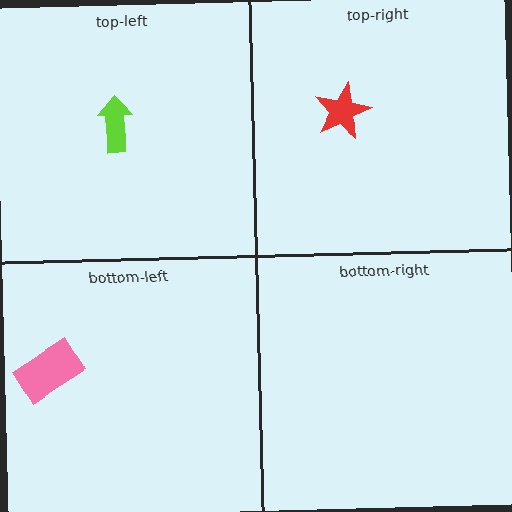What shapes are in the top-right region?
The red star.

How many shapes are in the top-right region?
1.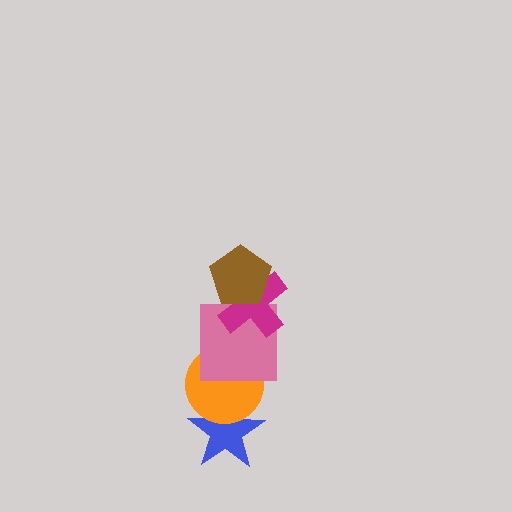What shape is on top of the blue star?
The orange circle is on top of the blue star.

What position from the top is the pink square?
The pink square is 3rd from the top.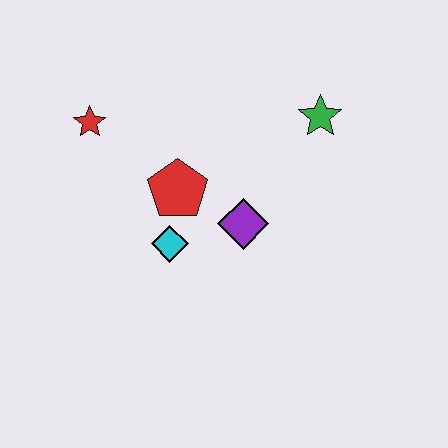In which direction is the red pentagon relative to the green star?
The red pentagon is to the left of the green star.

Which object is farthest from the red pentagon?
The green star is farthest from the red pentagon.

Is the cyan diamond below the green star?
Yes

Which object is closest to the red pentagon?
The cyan diamond is closest to the red pentagon.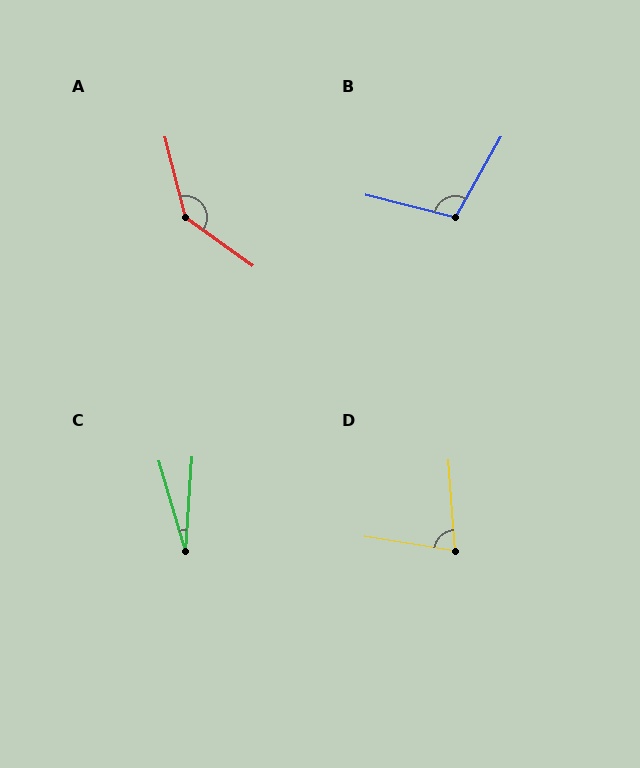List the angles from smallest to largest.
C (20°), D (77°), B (105°), A (140°).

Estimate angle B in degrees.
Approximately 105 degrees.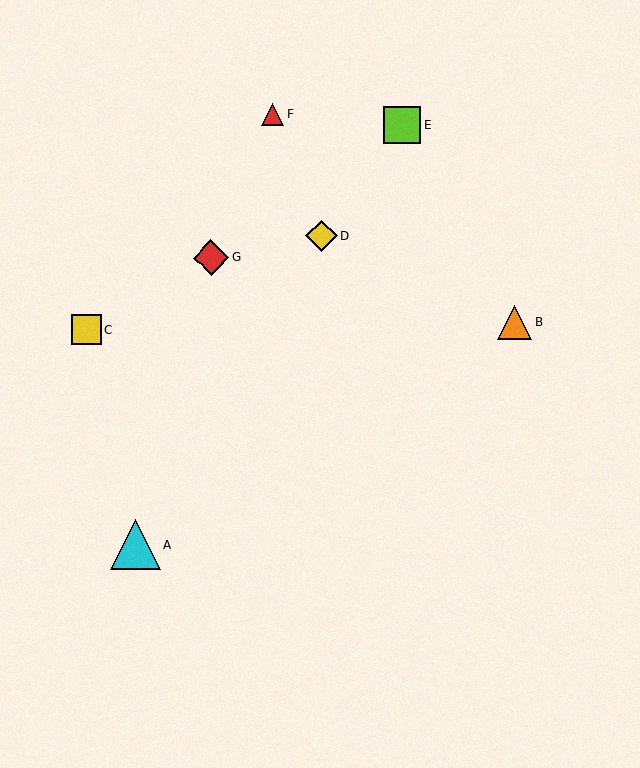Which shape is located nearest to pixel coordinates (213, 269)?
The red diamond (labeled G) at (211, 258) is nearest to that location.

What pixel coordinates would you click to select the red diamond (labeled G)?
Click at (211, 258) to select the red diamond G.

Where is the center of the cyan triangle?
The center of the cyan triangle is at (135, 545).